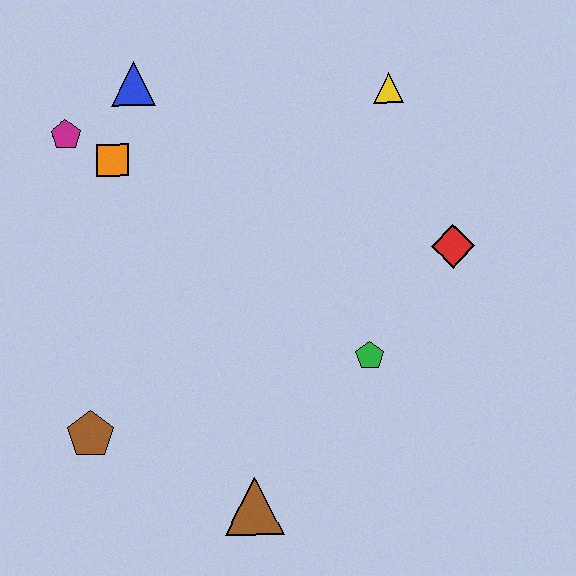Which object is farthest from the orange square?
The brown triangle is farthest from the orange square.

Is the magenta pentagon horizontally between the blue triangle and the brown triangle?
No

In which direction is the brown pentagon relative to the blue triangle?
The brown pentagon is below the blue triangle.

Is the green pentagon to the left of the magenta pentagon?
No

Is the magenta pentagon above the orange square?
Yes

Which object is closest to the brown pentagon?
The brown triangle is closest to the brown pentagon.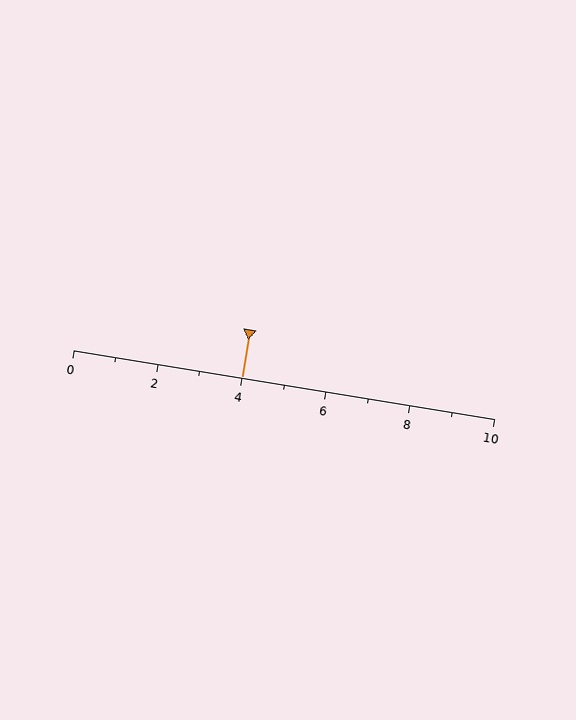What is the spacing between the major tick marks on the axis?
The major ticks are spaced 2 apart.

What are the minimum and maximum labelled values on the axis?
The axis runs from 0 to 10.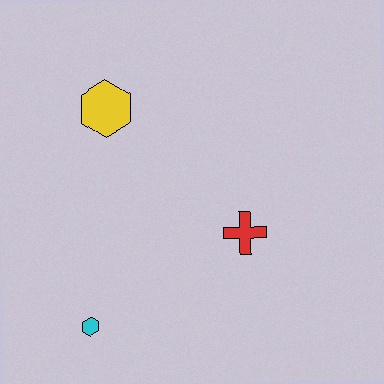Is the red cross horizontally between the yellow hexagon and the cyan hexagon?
No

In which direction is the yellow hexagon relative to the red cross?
The yellow hexagon is to the left of the red cross.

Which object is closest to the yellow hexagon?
The red cross is closest to the yellow hexagon.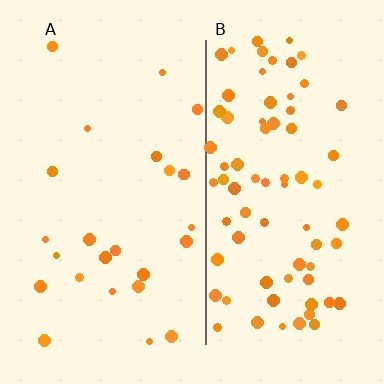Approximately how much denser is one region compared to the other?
Approximately 3.0× — region B over region A.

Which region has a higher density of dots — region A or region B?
B (the right).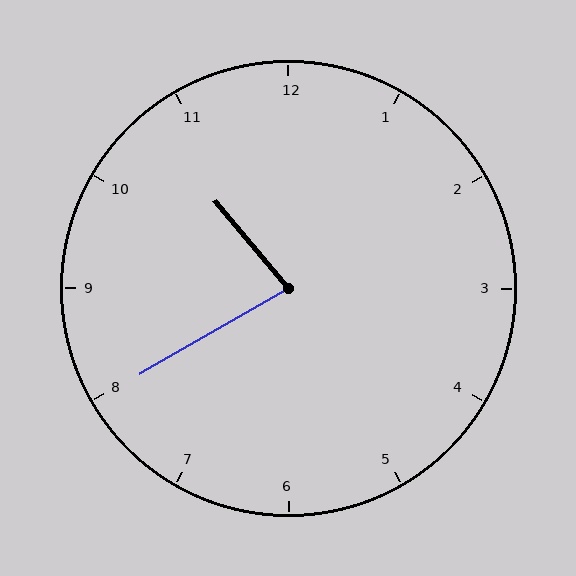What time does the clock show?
10:40.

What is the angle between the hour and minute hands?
Approximately 80 degrees.